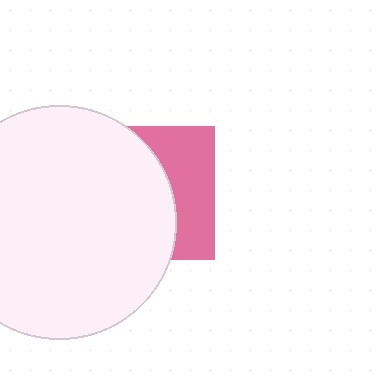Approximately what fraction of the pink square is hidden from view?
Roughly 63% of the pink square is hidden behind the white circle.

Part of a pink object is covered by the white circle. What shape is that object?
It is a square.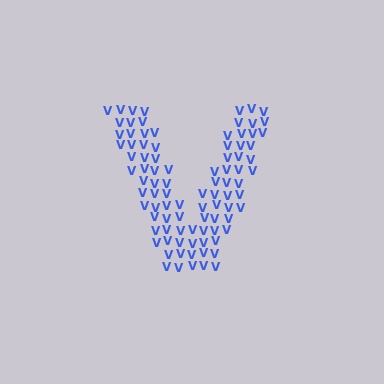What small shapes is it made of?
It is made of small letter V's.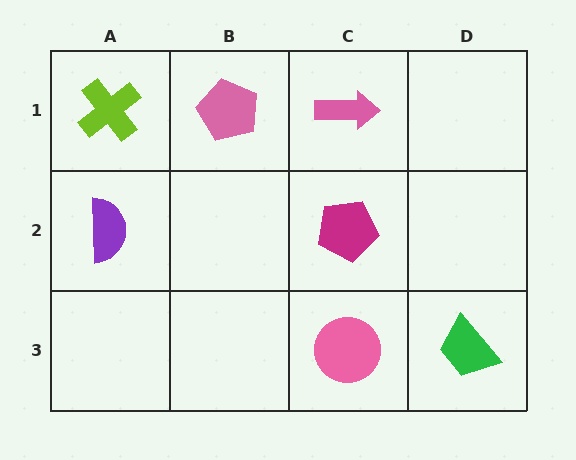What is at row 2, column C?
A magenta pentagon.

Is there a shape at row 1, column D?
No, that cell is empty.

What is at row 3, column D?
A green trapezoid.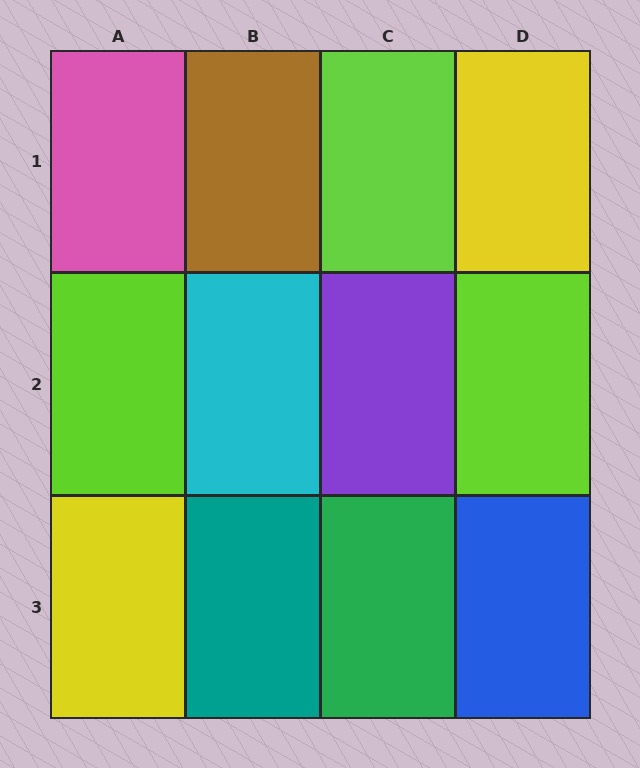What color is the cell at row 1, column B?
Brown.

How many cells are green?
1 cell is green.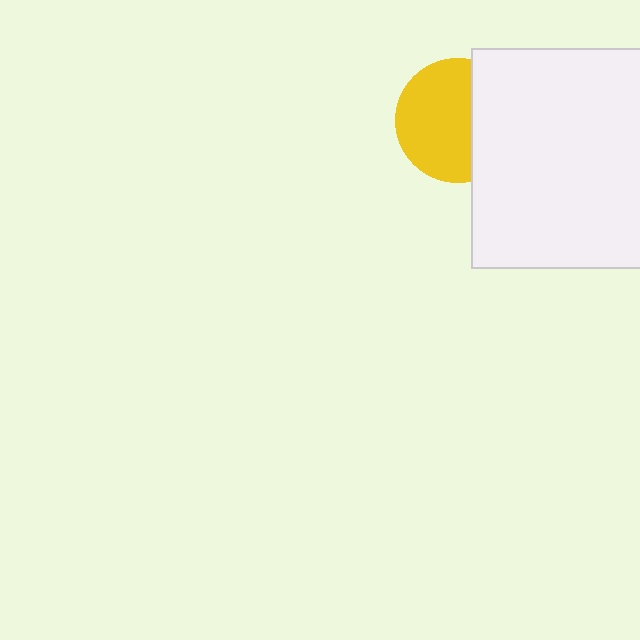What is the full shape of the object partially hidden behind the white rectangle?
The partially hidden object is a yellow circle.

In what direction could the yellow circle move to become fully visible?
The yellow circle could move left. That would shift it out from behind the white rectangle entirely.